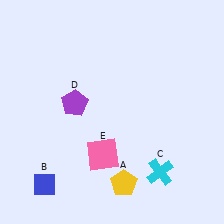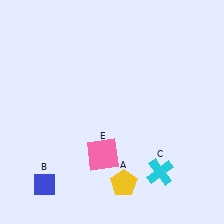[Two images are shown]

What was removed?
The purple pentagon (D) was removed in Image 2.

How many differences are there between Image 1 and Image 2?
There is 1 difference between the two images.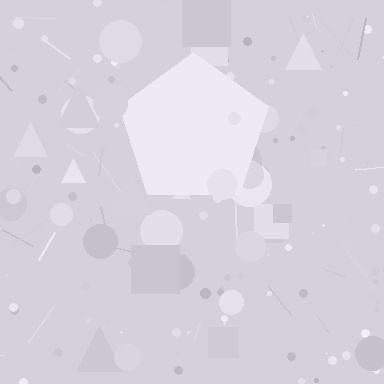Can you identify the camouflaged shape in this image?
The camouflaged shape is a pentagon.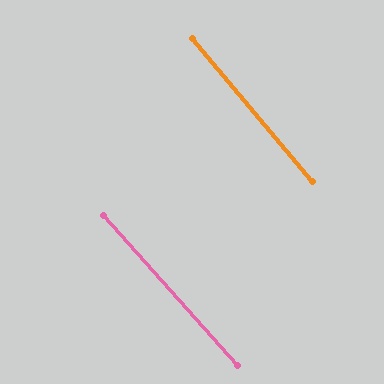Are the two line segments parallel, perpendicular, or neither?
Parallel — their directions differ by only 1.8°.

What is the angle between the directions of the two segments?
Approximately 2 degrees.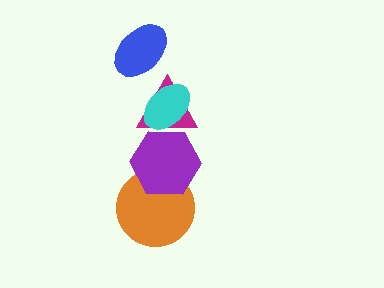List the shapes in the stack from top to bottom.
From top to bottom: the blue ellipse, the cyan ellipse, the magenta triangle, the purple hexagon, the orange circle.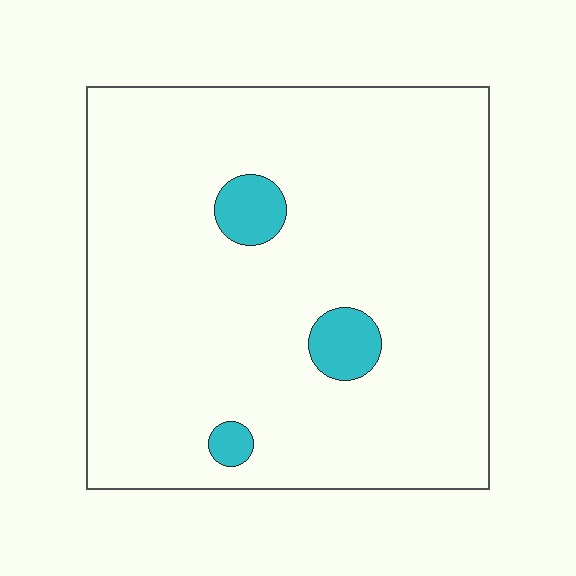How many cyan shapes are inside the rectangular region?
3.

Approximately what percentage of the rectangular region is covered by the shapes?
Approximately 5%.